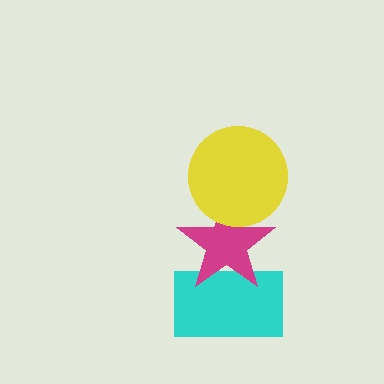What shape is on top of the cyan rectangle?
The magenta star is on top of the cyan rectangle.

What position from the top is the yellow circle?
The yellow circle is 1st from the top.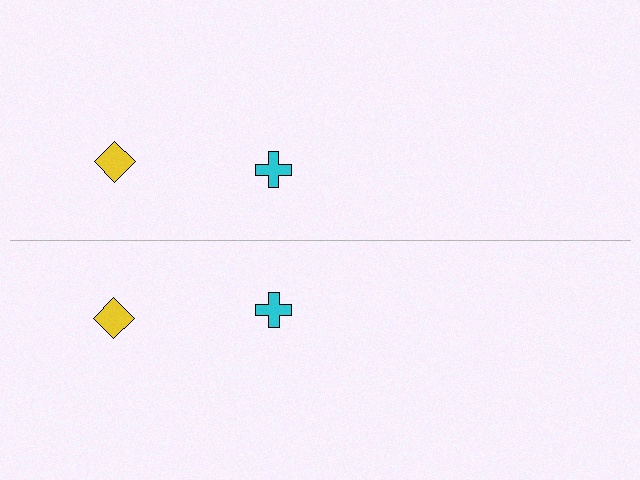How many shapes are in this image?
There are 4 shapes in this image.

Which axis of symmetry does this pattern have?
The pattern has a horizontal axis of symmetry running through the center of the image.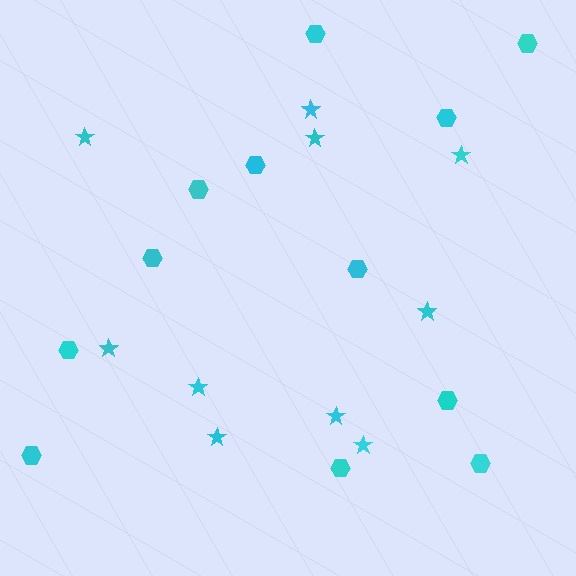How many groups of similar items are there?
There are 2 groups: one group of stars (10) and one group of hexagons (12).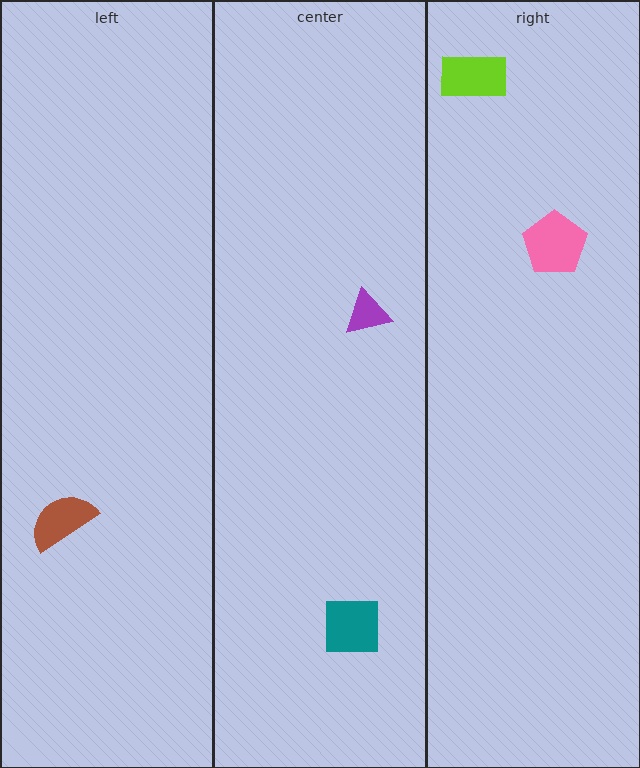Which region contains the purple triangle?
The center region.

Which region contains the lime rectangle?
The right region.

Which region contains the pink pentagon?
The right region.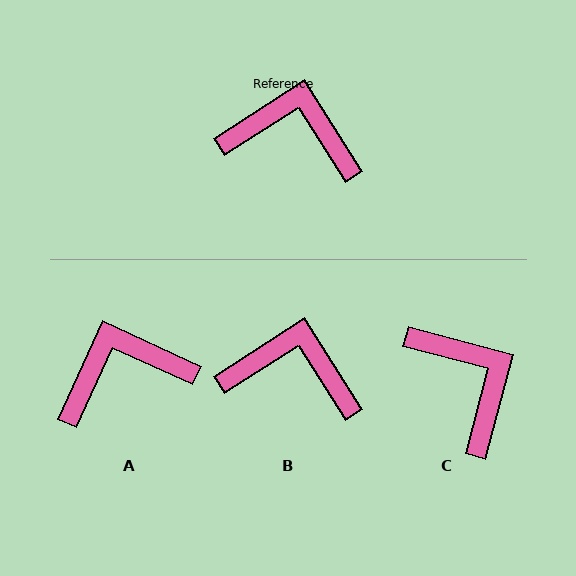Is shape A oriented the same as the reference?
No, it is off by about 33 degrees.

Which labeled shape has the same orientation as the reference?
B.